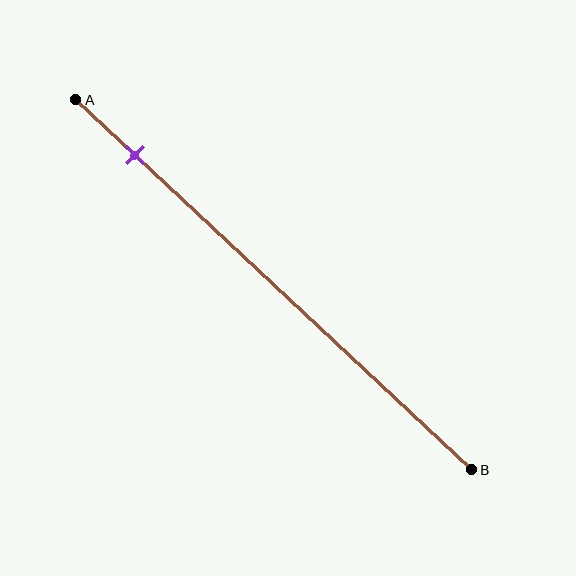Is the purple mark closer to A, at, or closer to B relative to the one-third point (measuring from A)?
The purple mark is closer to point A than the one-third point of segment AB.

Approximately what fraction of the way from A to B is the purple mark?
The purple mark is approximately 15% of the way from A to B.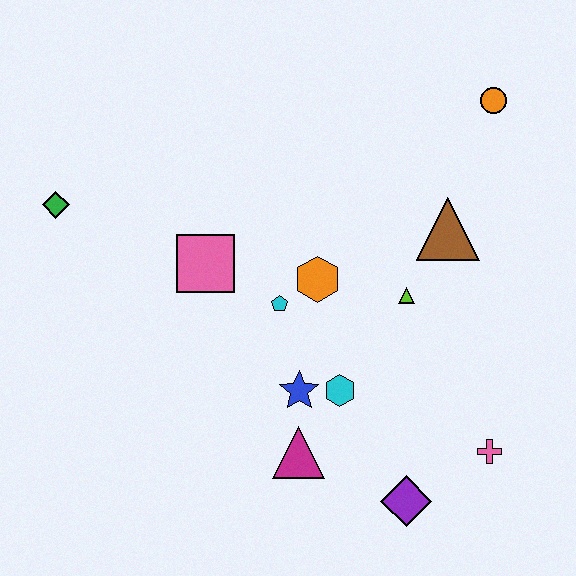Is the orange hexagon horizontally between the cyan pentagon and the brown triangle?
Yes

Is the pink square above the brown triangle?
No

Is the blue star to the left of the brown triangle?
Yes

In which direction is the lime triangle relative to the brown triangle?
The lime triangle is below the brown triangle.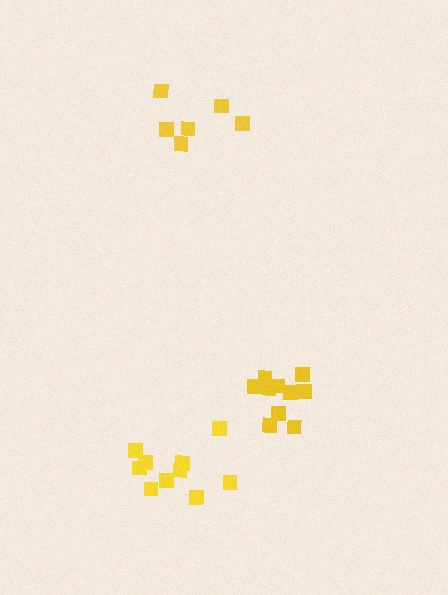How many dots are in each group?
Group 1: 10 dots, Group 2: 11 dots, Group 3: 6 dots (27 total).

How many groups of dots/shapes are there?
There are 3 groups.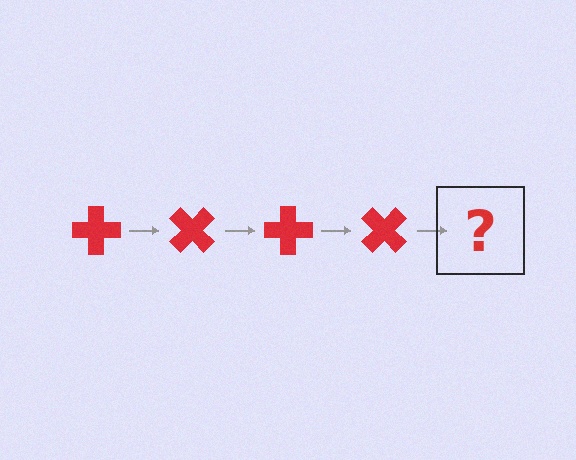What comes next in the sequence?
The next element should be a red cross rotated 180 degrees.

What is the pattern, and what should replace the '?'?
The pattern is that the cross rotates 45 degrees each step. The '?' should be a red cross rotated 180 degrees.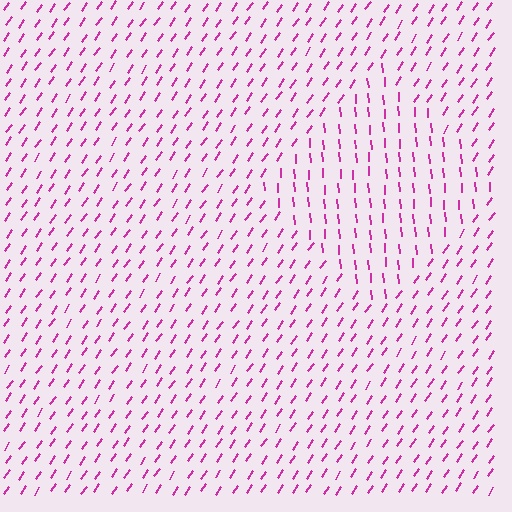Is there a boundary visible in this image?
Yes, there is a texture boundary formed by a change in line orientation.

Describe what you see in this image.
The image is filled with small magenta line segments. A diamond region in the image has lines oriented differently from the surrounding lines, creating a visible texture boundary.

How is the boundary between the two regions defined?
The boundary is defined purely by a change in line orientation (approximately 38 degrees difference). All lines are the same color and thickness.